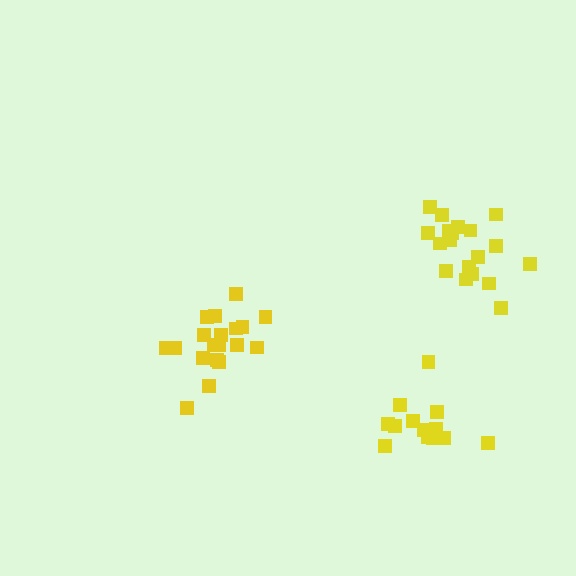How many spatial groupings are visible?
There are 3 spatial groupings.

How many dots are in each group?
Group 1: 19 dots, Group 2: 19 dots, Group 3: 13 dots (51 total).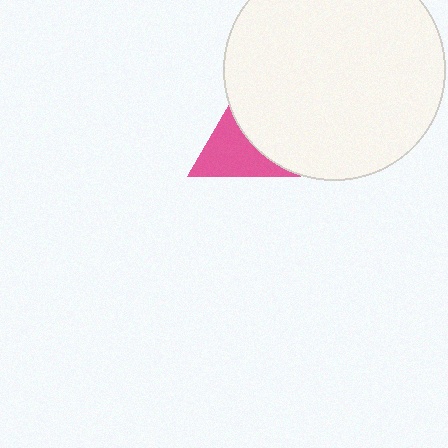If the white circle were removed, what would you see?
You would see the complete pink triangle.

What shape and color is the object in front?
The object in front is a white circle.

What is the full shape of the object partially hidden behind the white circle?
The partially hidden object is a pink triangle.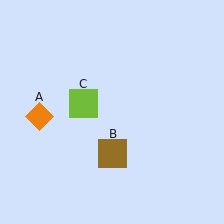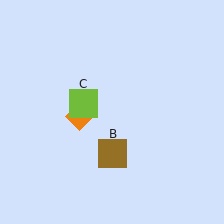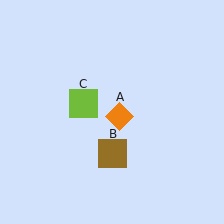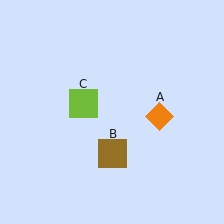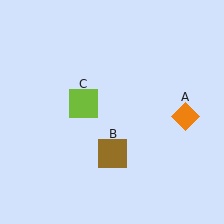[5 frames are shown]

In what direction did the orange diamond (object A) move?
The orange diamond (object A) moved right.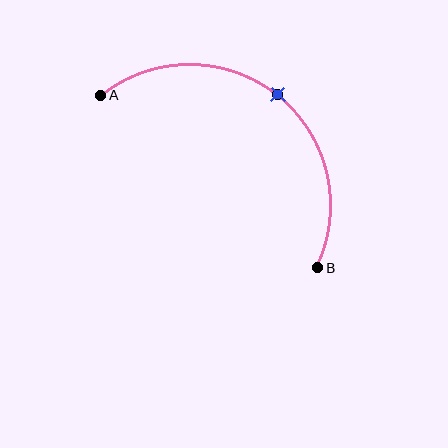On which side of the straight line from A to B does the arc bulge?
The arc bulges above and to the right of the straight line connecting A and B.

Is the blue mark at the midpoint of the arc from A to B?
Yes. The blue mark lies on the arc at equal arc-length from both A and B — it is the arc midpoint.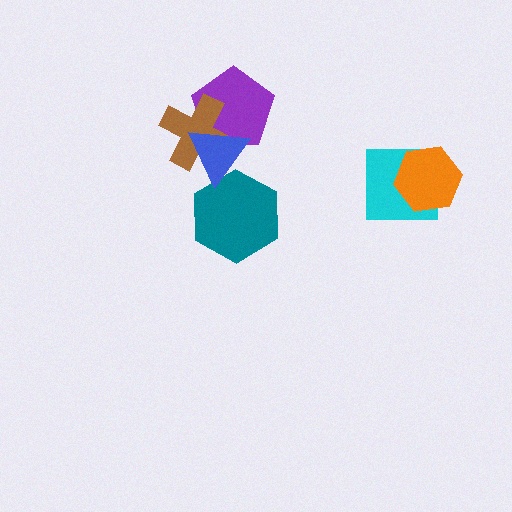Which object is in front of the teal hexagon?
The blue triangle is in front of the teal hexagon.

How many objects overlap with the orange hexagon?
1 object overlaps with the orange hexagon.